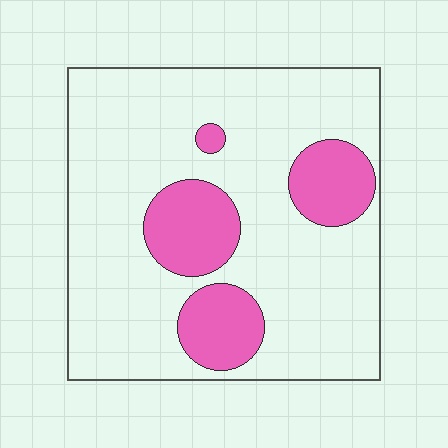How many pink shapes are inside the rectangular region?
4.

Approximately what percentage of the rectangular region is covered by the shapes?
Approximately 20%.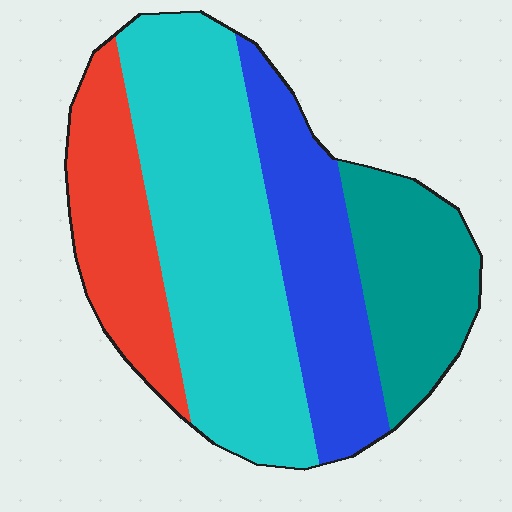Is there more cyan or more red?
Cyan.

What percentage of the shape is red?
Red covers 18% of the shape.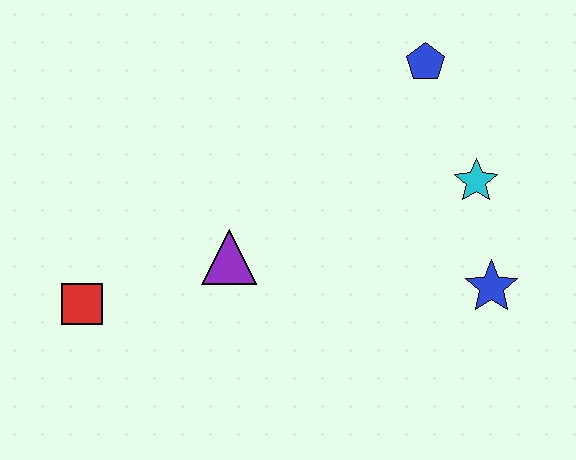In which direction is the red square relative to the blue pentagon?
The red square is to the left of the blue pentagon.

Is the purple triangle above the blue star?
Yes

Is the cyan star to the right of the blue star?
No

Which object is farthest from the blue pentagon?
The red square is farthest from the blue pentagon.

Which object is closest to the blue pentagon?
The cyan star is closest to the blue pentagon.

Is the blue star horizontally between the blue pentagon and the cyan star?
No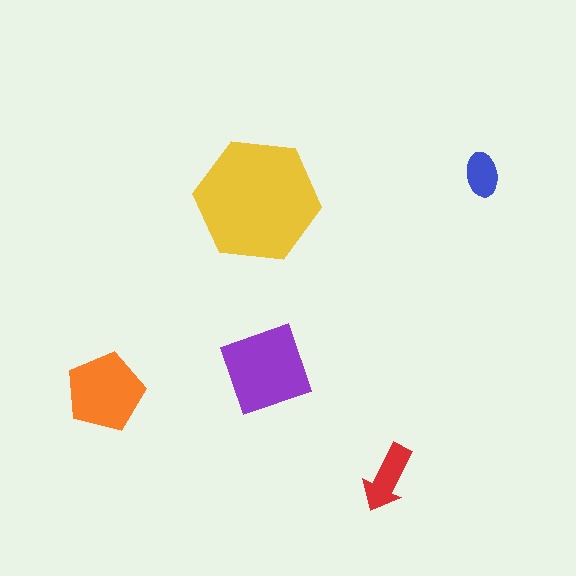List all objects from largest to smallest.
The yellow hexagon, the purple diamond, the orange pentagon, the red arrow, the blue ellipse.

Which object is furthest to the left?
The orange pentagon is leftmost.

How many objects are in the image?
There are 5 objects in the image.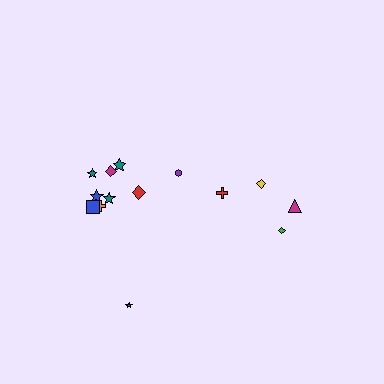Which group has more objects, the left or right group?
The left group.